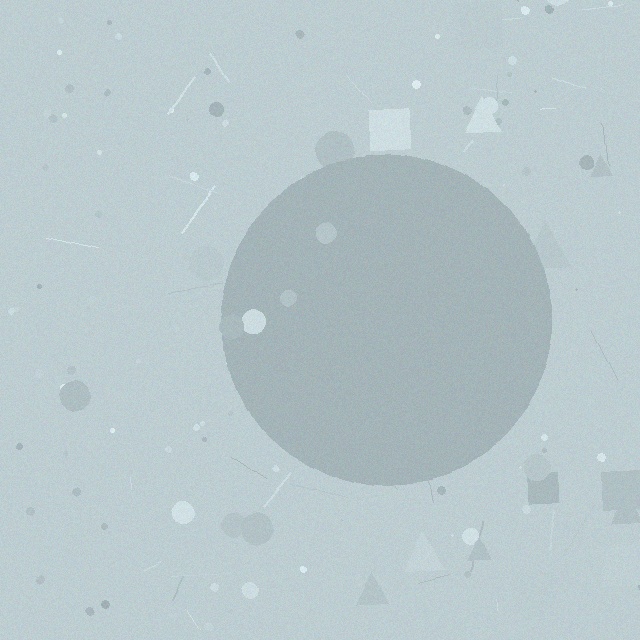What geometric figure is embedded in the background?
A circle is embedded in the background.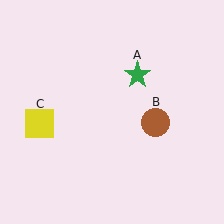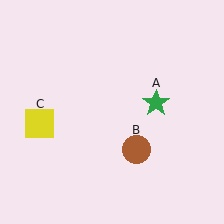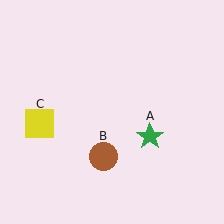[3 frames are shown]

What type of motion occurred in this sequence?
The green star (object A), brown circle (object B) rotated clockwise around the center of the scene.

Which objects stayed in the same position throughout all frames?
Yellow square (object C) remained stationary.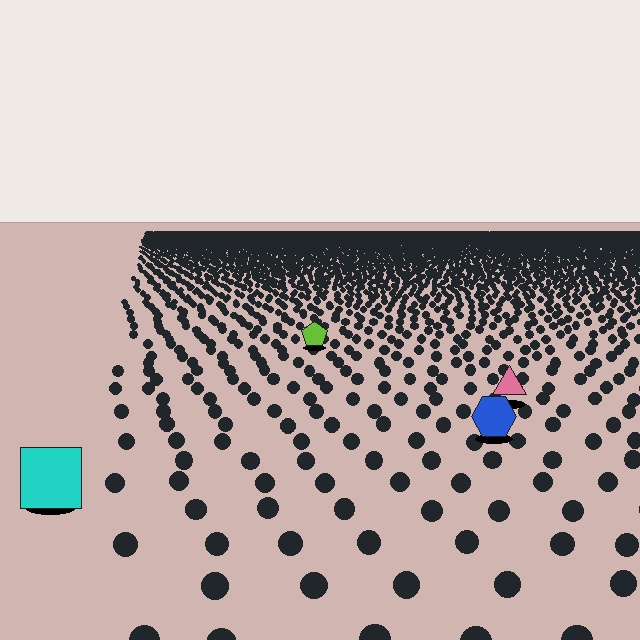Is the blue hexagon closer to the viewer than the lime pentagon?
Yes. The blue hexagon is closer — you can tell from the texture gradient: the ground texture is coarser near it.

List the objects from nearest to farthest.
From nearest to farthest: the cyan square, the blue hexagon, the pink triangle, the lime pentagon.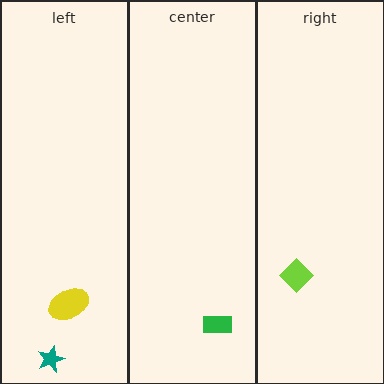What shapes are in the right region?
The lime diamond.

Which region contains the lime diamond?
The right region.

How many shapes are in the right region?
1.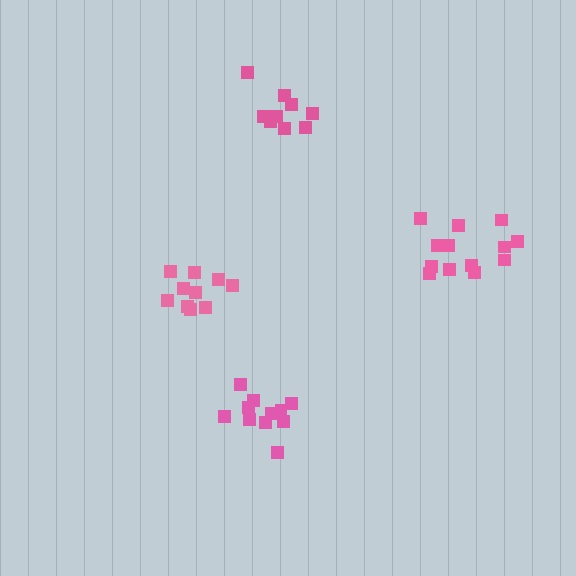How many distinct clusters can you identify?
There are 4 distinct clusters.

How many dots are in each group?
Group 1: 11 dots, Group 2: 13 dots, Group 3: 10 dots, Group 4: 10 dots (44 total).